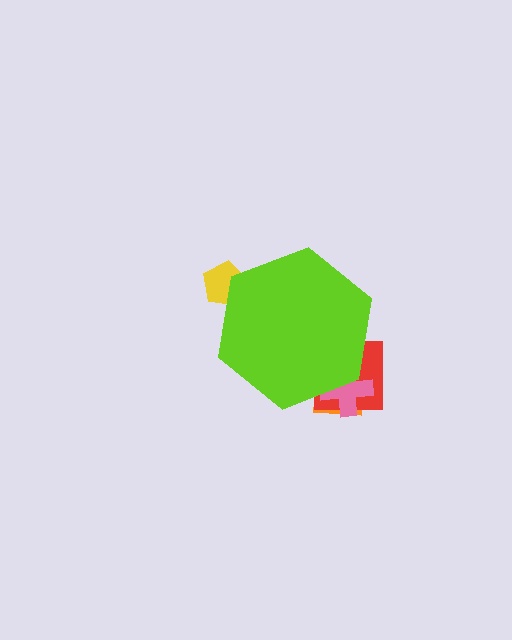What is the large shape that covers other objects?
A lime hexagon.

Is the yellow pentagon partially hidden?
Yes, the yellow pentagon is partially hidden behind the lime hexagon.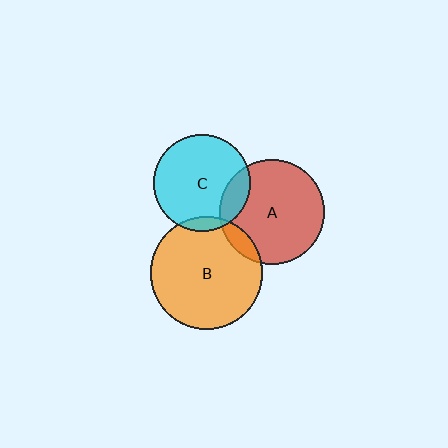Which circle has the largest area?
Circle B (orange).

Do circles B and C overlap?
Yes.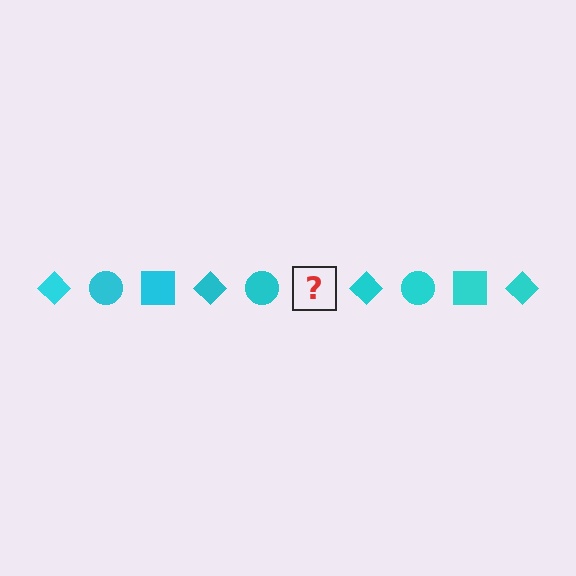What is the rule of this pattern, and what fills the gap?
The rule is that the pattern cycles through diamond, circle, square shapes in cyan. The gap should be filled with a cyan square.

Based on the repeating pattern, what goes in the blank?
The blank should be a cyan square.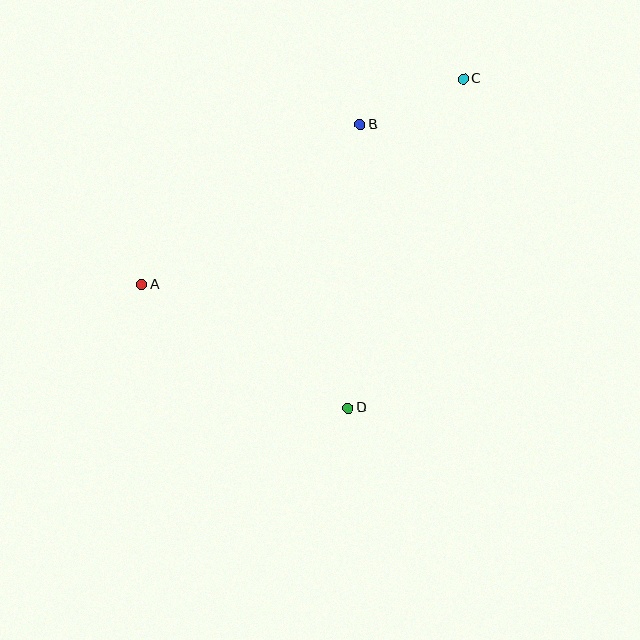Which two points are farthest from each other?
Points A and C are farthest from each other.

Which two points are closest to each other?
Points B and C are closest to each other.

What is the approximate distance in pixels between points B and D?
The distance between B and D is approximately 284 pixels.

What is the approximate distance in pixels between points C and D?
The distance between C and D is approximately 349 pixels.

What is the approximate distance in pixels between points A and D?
The distance between A and D is approximately 241 pixels.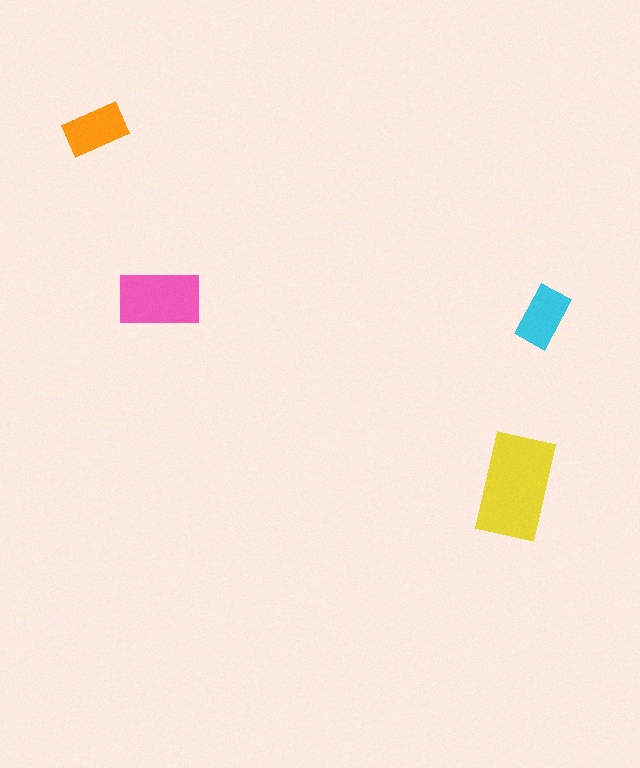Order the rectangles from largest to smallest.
the yellow one, the pink one, the orange one, the cyan one.